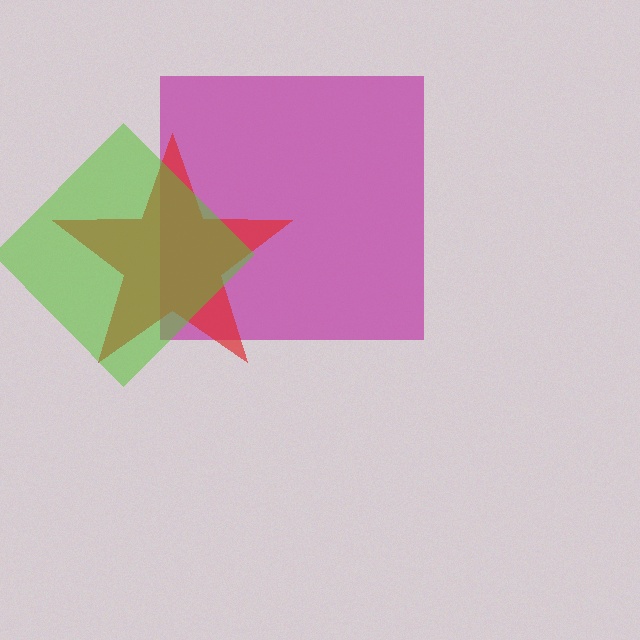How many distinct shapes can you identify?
There are 3 distinct shapes: a magenta square, a red star, a lime diamond.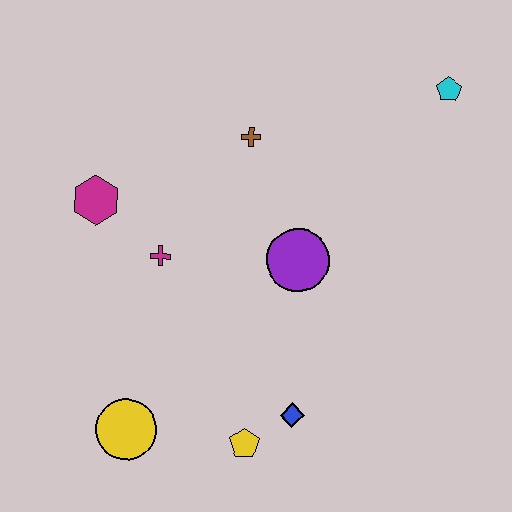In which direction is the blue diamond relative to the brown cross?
The blue diamond is below the brown cross.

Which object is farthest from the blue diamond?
The cyan pentagon is farthest from the blue diamond.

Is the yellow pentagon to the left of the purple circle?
Yes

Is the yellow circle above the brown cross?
No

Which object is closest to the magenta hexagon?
The magenta cross is closest to the magenta hexagon.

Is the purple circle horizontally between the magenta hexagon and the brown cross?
No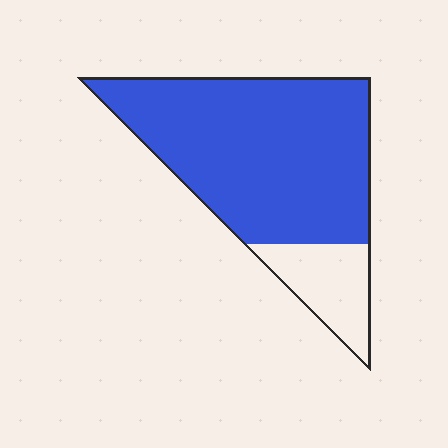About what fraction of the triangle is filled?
About four fifths (4/5).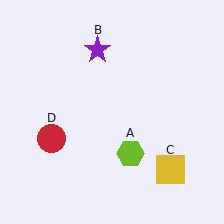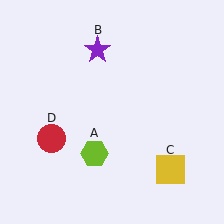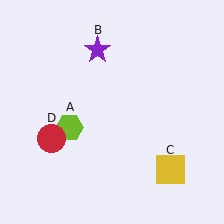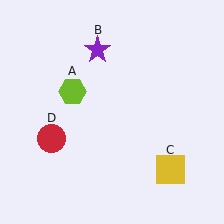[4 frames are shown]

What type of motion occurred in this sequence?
The lime hexagon (object A) rotated clockwise around the center of the scene.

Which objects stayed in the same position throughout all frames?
Purple star (object B) and yellow square (object C) and red circle (object D) remained stationary.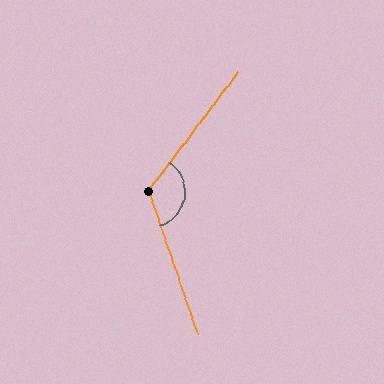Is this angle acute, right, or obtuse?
It is obtuse.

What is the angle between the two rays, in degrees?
Approximately 124 degrees.